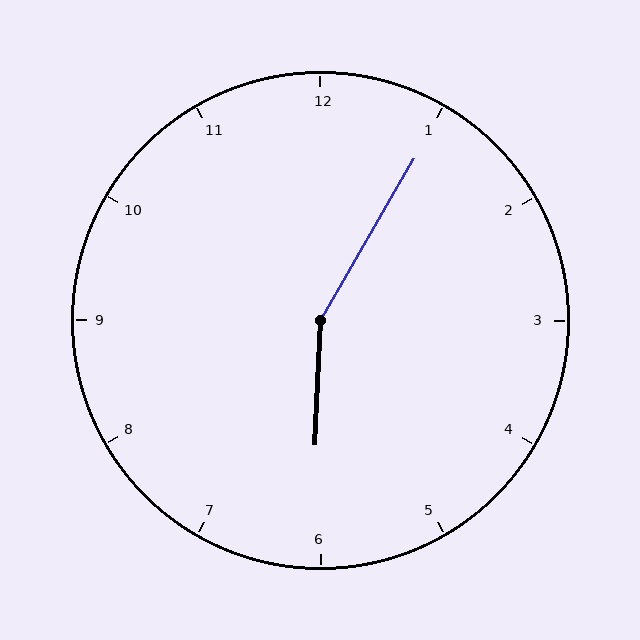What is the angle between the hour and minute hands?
Approximately 152 degrees.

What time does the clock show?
6:05.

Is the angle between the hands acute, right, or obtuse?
It is obtuse.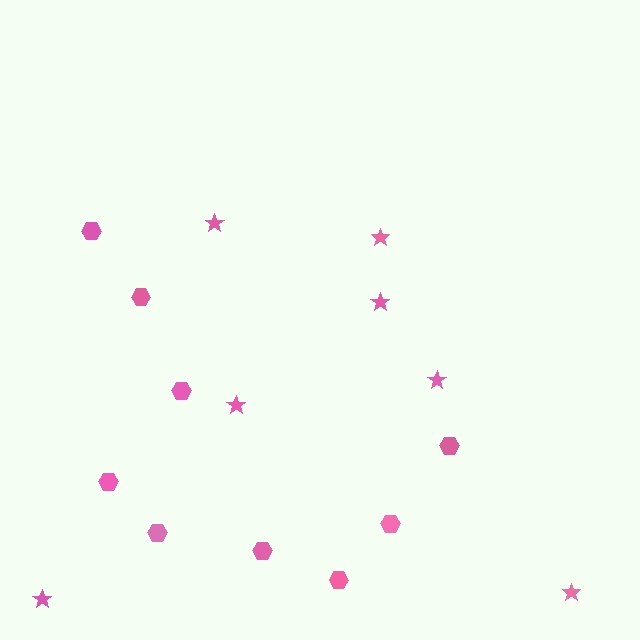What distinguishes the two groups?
There are 2 groups: one group of hexagons (9) and one group of stars (7).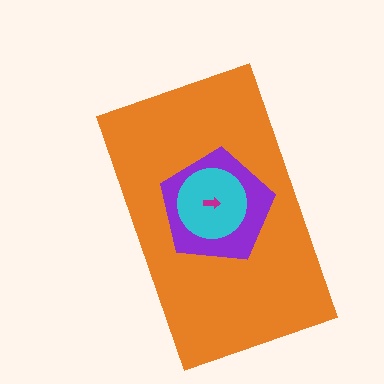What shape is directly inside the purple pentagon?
The cyan circle.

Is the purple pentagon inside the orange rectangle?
Yes.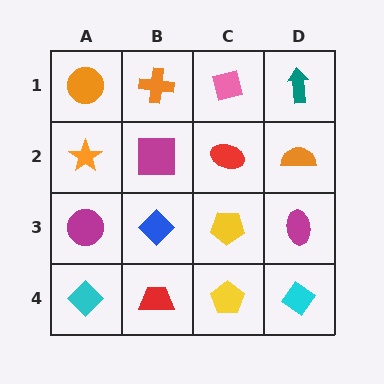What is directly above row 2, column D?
A teal arrow.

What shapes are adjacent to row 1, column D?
An orange semicircle (row 2, column D), a pink square (row 1, column C).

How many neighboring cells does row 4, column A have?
2.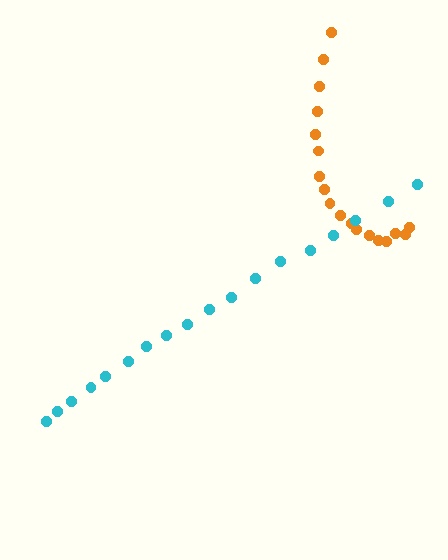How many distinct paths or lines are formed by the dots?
There are 2 distinct paths.